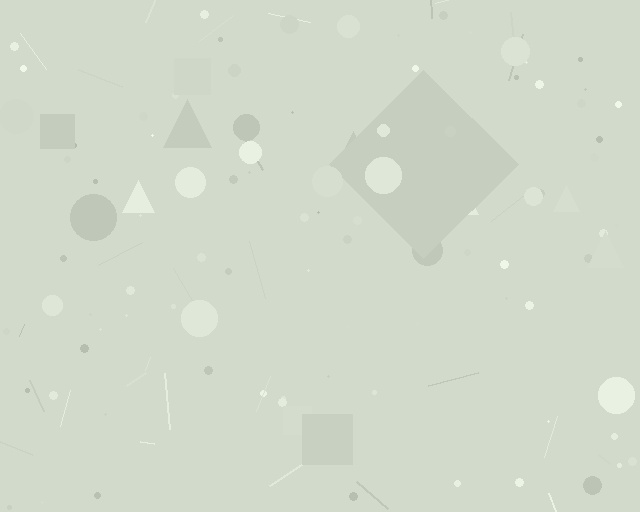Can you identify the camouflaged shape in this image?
The camouflaged shape is a diamond.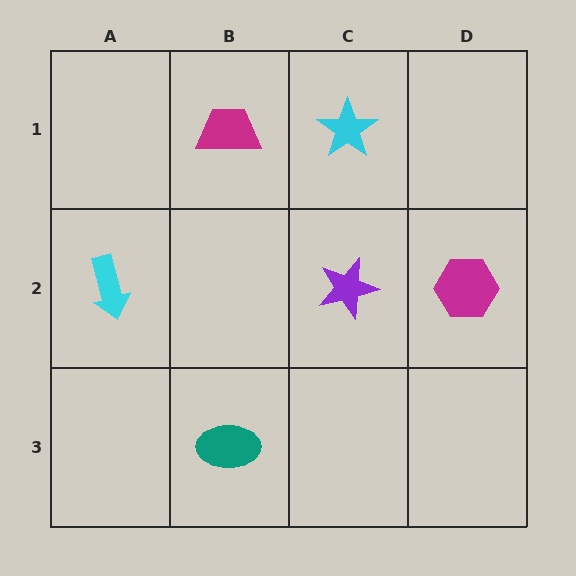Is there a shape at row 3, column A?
No, that cell is empty.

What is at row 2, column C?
A purple star.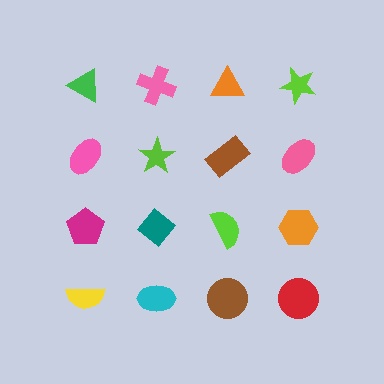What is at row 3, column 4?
An orange hexagon.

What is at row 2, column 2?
A lime star.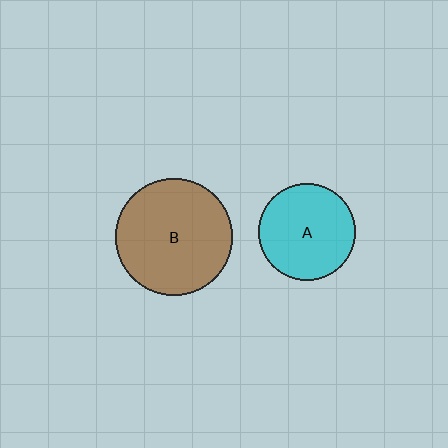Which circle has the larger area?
Circle B (brown).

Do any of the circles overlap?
No, none of the circles overlap.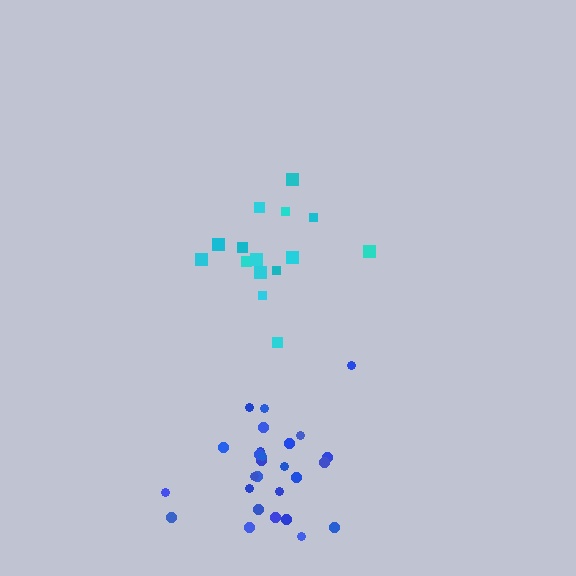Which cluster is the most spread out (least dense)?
Cyan.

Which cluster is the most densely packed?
Blue.